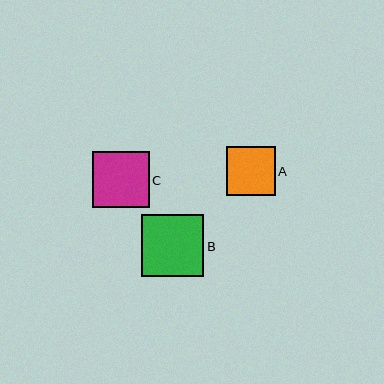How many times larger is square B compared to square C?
Square B is approximately 1.1 times the size of square C.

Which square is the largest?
Square B is the largest with a size of approximately 63 pixels.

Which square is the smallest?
Square A is the smallest with a size of approximately 49 pixels.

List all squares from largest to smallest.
From largest to smallest: B, C, A.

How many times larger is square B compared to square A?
Square B is approximately 1.3 times the size of square A.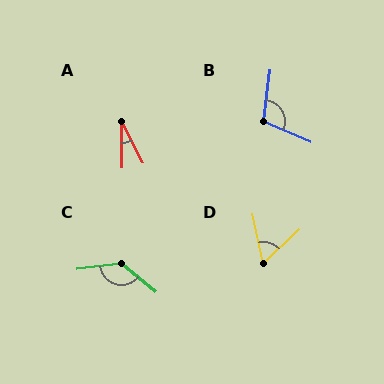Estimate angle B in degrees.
Approximately 106 degrees.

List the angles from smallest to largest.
A (27°), D (59°), B (106°), C (134°).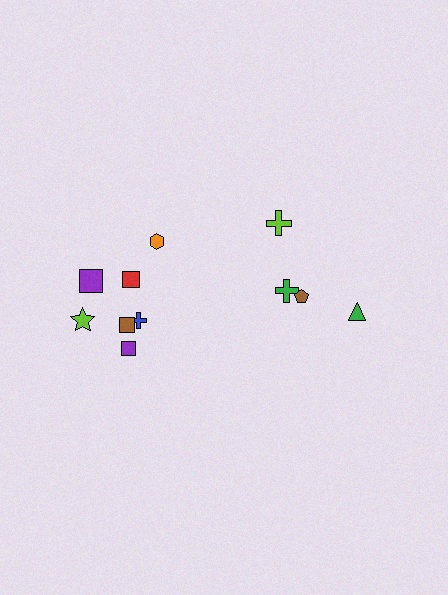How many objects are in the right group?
There are 4 objects.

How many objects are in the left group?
There are 7 objects.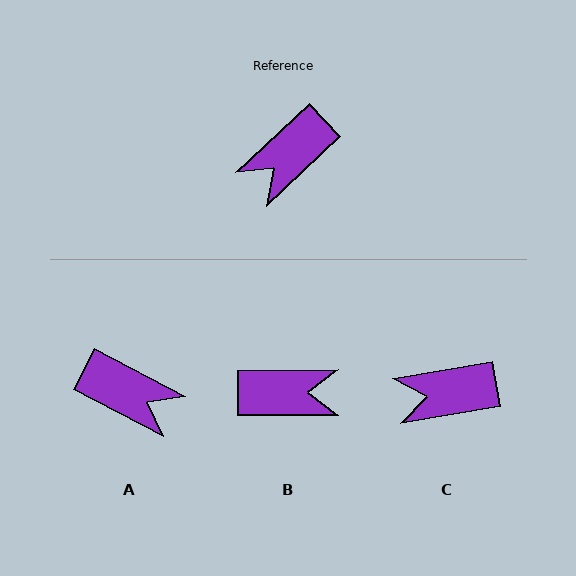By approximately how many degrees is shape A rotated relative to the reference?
Approximately 109 degrees counter-clockwise.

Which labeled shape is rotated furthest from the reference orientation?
B, about 137 degrees away.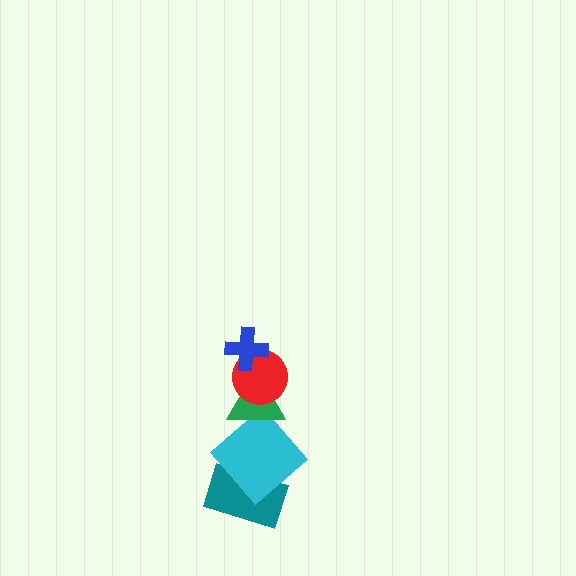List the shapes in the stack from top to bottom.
From top to bottom: the blue cross, the red circle, the green triangle, the cyan diamond, the teal rectangle.